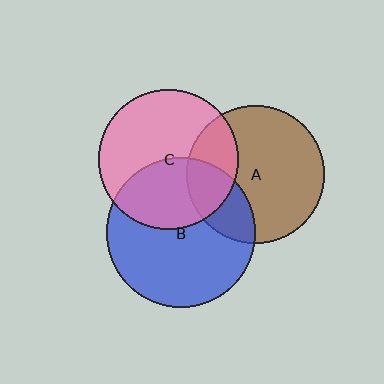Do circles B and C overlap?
Yes.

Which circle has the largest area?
Circle B (blue).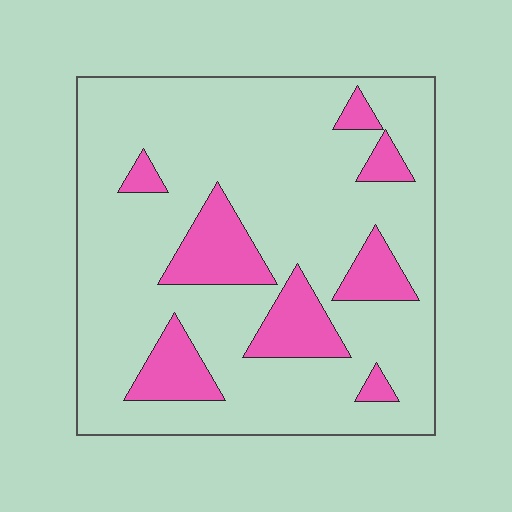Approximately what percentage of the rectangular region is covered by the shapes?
Approximately 20%.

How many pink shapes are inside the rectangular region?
8.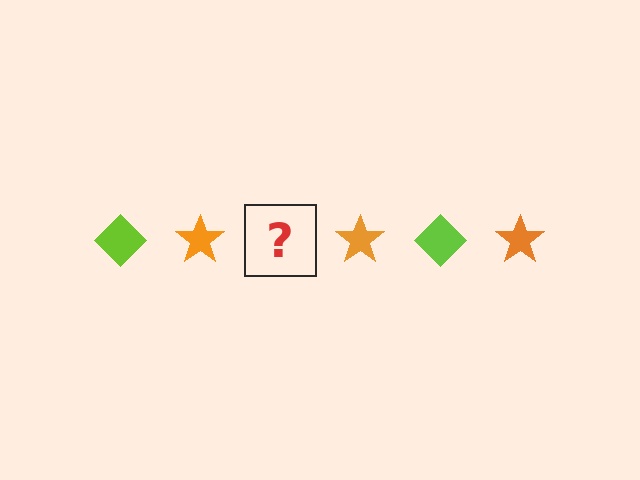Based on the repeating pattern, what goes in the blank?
The blank should be a lime diamond.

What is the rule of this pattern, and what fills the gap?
The rule is that the pattern alternates between lime diamond and orange star. The gap should be filled with a lime diamond.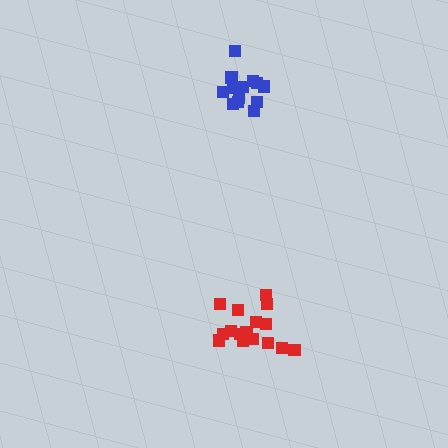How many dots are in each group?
Group 1: 16 dots, Group 2: 13 dots (29 total).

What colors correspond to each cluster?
The clusters are colored: red, blue.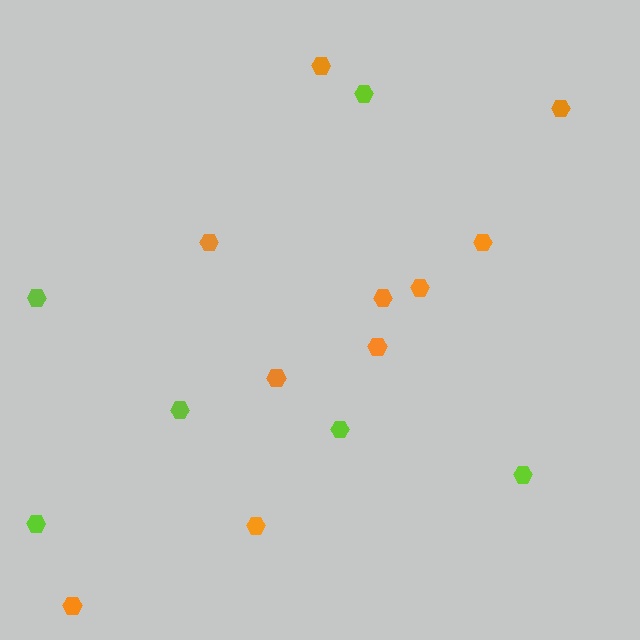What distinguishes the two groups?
There are 2 groups: one group of orange hexagons (10) and one group of lime hexagons (6).